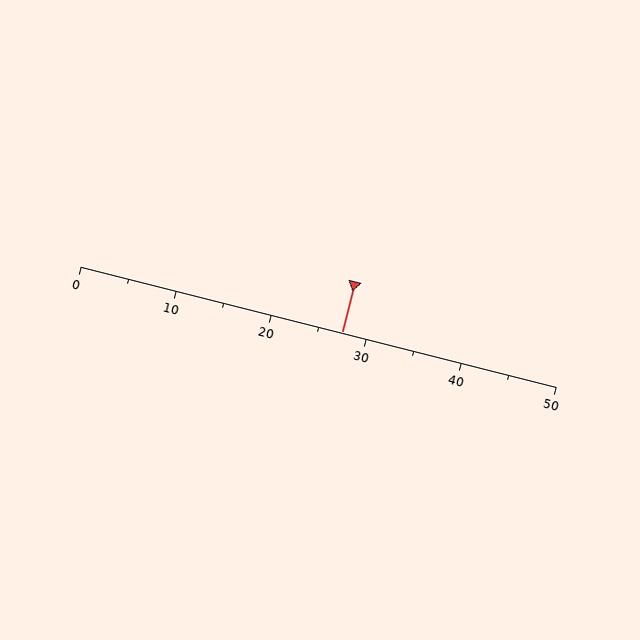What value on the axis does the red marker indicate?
The marker indicates approximately 27.5.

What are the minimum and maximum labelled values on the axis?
The axis runs from 0 to 50.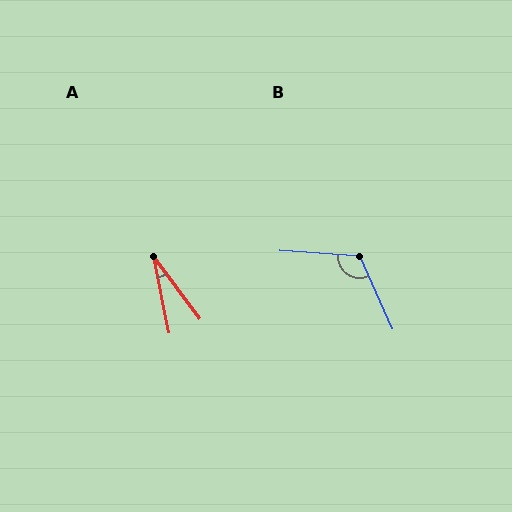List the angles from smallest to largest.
A (25°), B (118°).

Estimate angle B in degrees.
Approximately 118 degrees.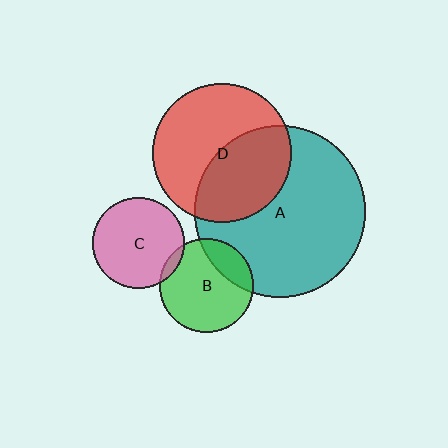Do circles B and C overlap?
Yes.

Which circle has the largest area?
Circle A (teal).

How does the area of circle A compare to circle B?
Approximately 3.3 times.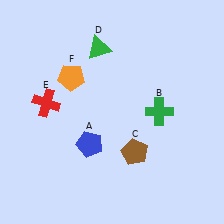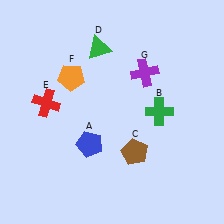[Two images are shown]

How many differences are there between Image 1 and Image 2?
There is 1 difference between the two images.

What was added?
A purple cross (G) was added in Image 2.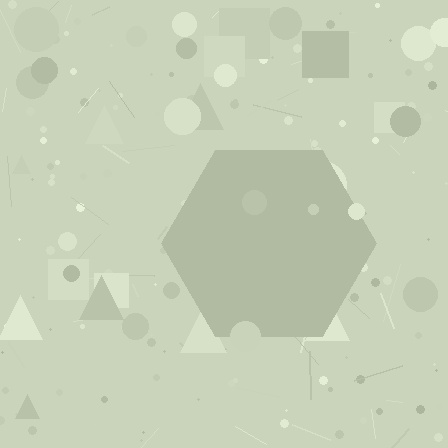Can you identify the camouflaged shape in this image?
The camouflaged shape is a hexagon.